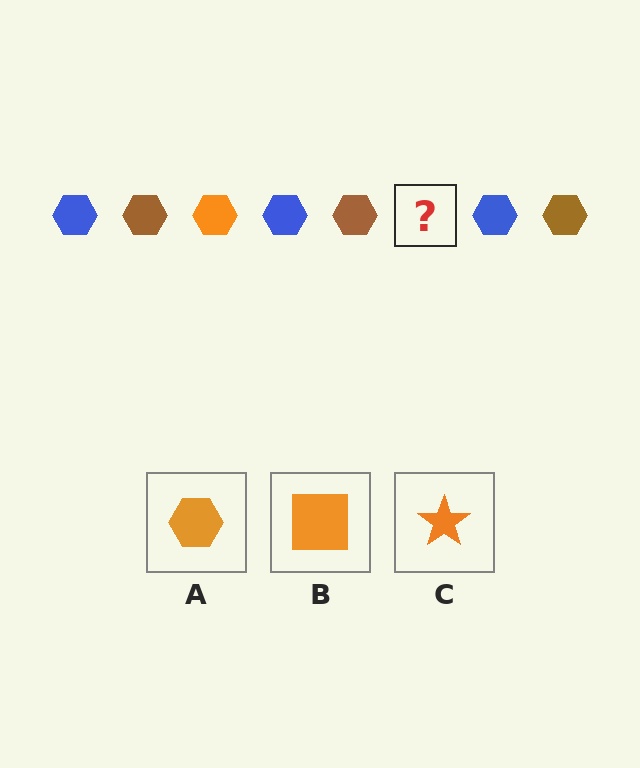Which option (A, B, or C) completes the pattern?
A.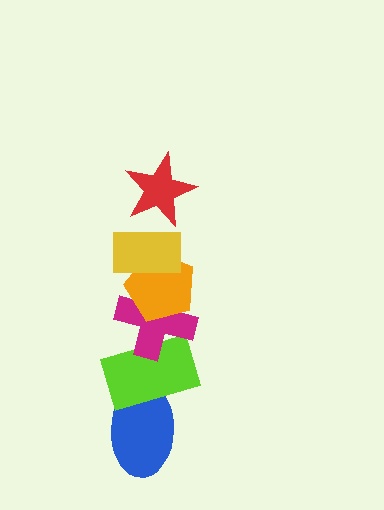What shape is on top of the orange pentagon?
The yellow rectangle is on top of the orange pentagon.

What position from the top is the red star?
The red star is 1st from the top.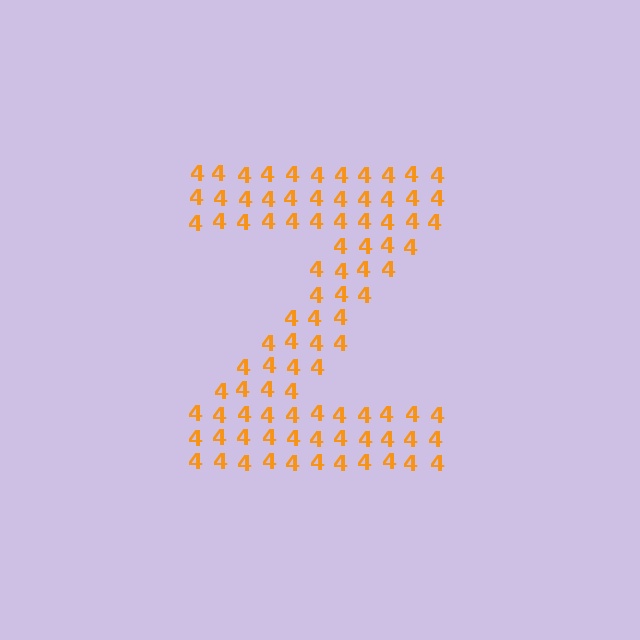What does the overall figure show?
The overall figure shows the letter Z.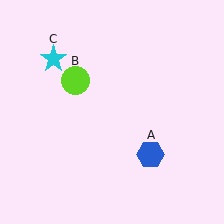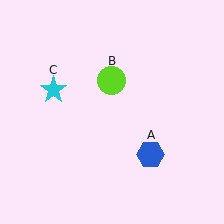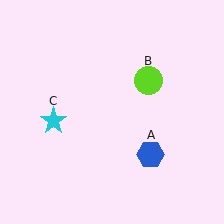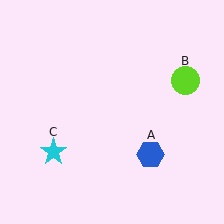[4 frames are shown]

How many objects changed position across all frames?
2 objects changed position: lime circle (object B), cyan star (object C).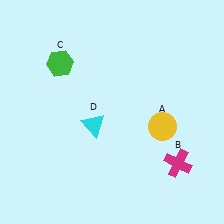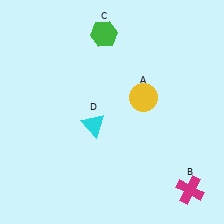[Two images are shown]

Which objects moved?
The objects that moved are: the yellow circle (A), the magenta cross (B), the green hexagon (C).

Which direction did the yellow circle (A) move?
The yellow circle (A) moved up.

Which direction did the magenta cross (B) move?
The magenta cross (B) moved down.